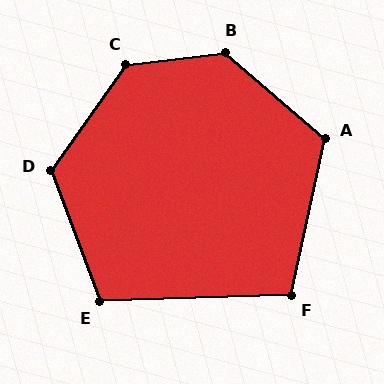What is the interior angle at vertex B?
Approximately 132 degrees (obtuse).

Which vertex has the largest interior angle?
C, at approximately 133 degrees.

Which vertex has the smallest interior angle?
F, at approximately 104 degrees.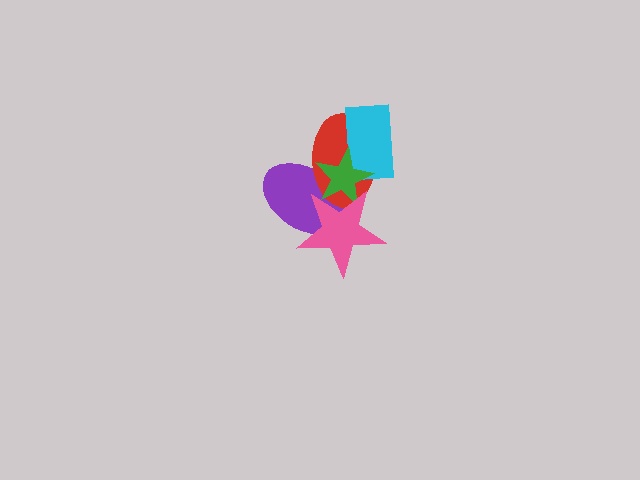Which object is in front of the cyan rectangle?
The green star is in front of the cyan rectangle.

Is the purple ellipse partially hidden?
Yes, it is partially covered by another shape.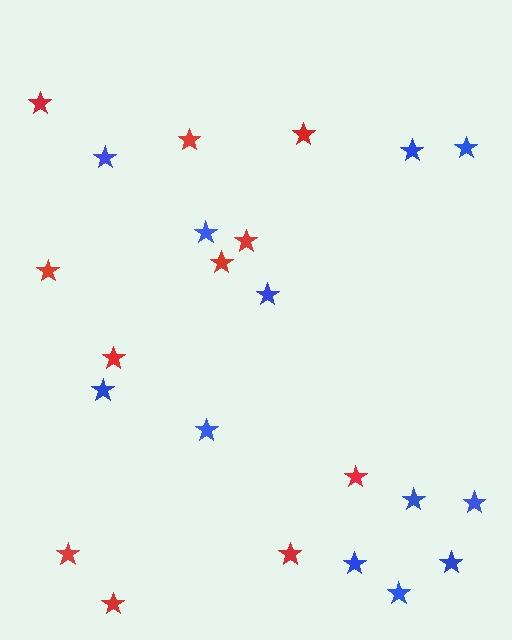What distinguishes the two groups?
There are 2 groups: one group of blue stars (12) and one group of red stars (11).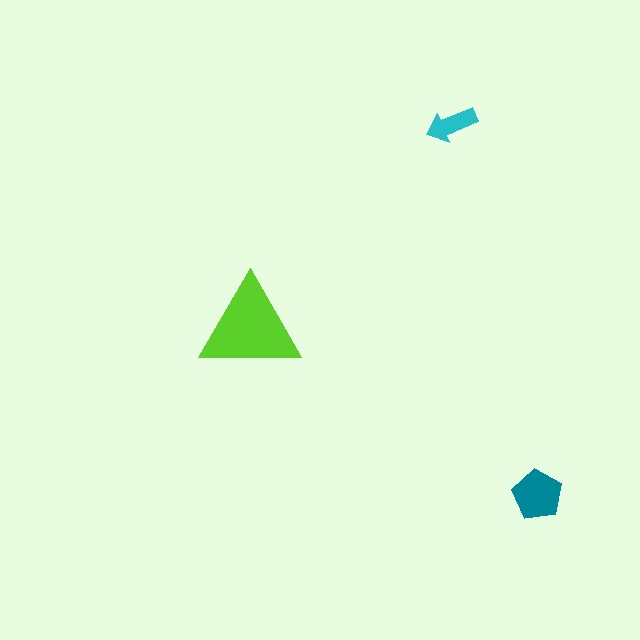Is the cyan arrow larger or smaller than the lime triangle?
Smaller.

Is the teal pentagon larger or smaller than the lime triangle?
Smaller.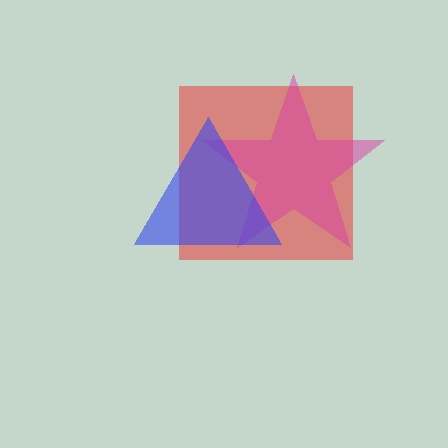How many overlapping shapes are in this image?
There are 3 overlapping shapes in the image.